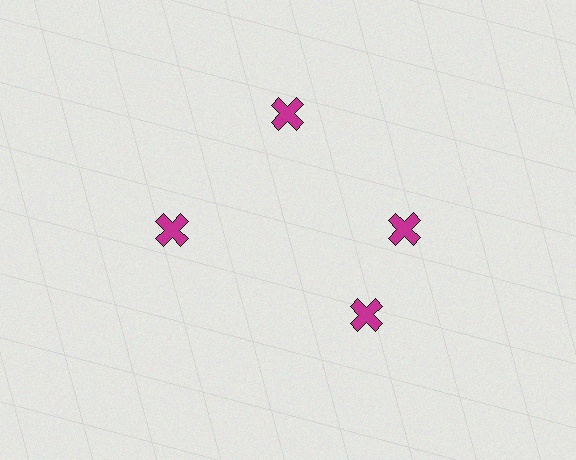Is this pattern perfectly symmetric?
No. The 4 magenta crosses are arranged in a ring, but one element near the 6 o'clock position is rotated out of alignment along the ring, breaking the 4-fold rotational symmetry.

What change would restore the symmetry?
The symmetry would be restored by rotating it back into even spacing with its neighbors so that all 4 crosses sit at equal angles and equal distance from the center.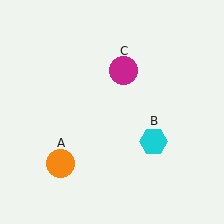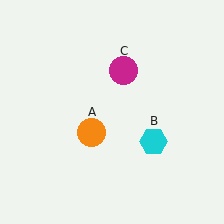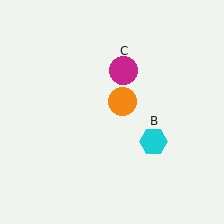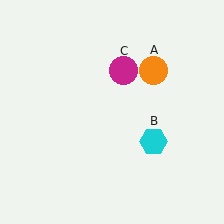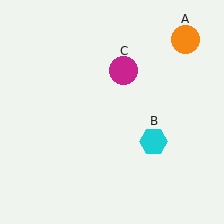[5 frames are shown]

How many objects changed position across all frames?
1 object changed position: orange circle (object A).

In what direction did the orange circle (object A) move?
The orange circle (object A) moved up and to the right.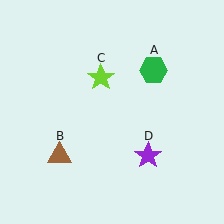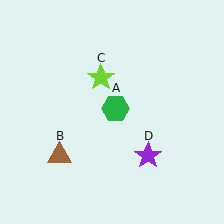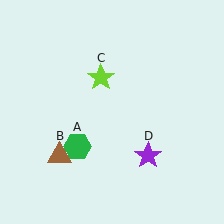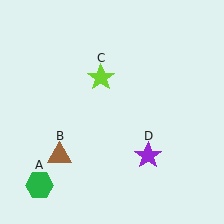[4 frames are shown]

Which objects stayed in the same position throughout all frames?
Brown triangle (object B) and lime star (object C) and purple star (object D) remained stationary.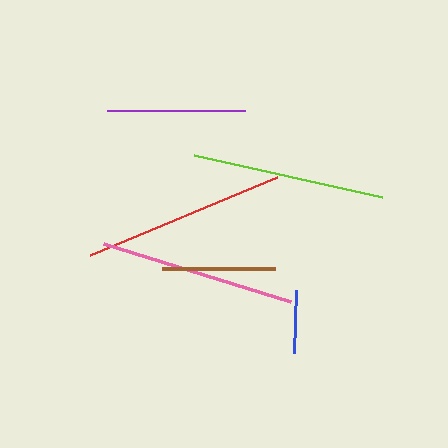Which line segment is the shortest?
The blue line is the shortest at approximately 64 pixels.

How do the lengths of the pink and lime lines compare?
The pink and lime lines are approximately the same length.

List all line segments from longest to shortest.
From longest to shortest: red, pink, lime, purple, brown, blue.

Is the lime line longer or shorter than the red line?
The red line is longer than the lime line.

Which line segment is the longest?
The red line is the longest at approximately 203 pixels.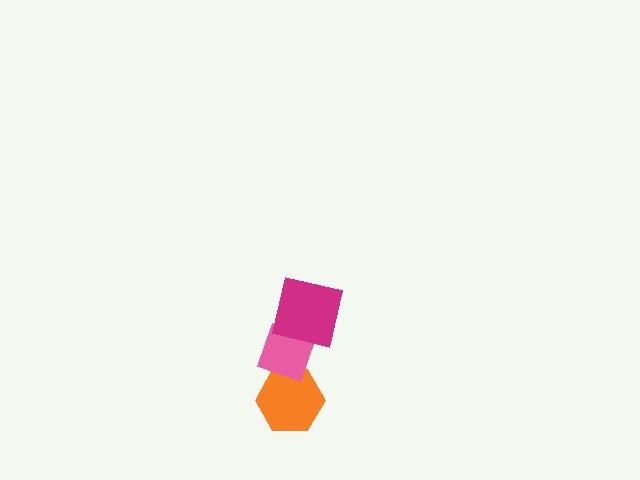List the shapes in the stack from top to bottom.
From top to bottom: the magenta square, the pink diamond, the orange hexagon.